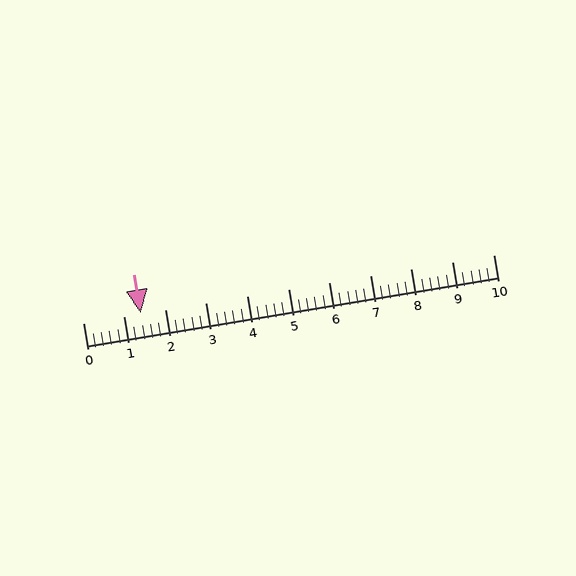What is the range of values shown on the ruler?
The ruler shows values from 0 to 10.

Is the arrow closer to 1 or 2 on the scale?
The arrow is closer to 1.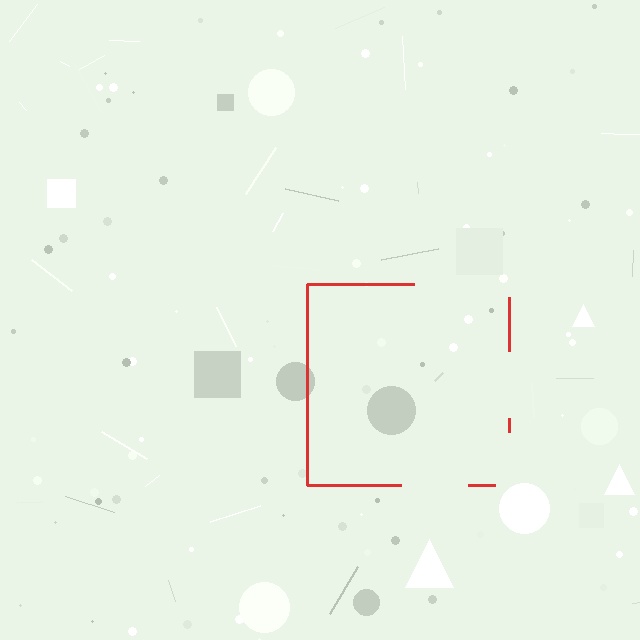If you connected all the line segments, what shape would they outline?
They would outline a square.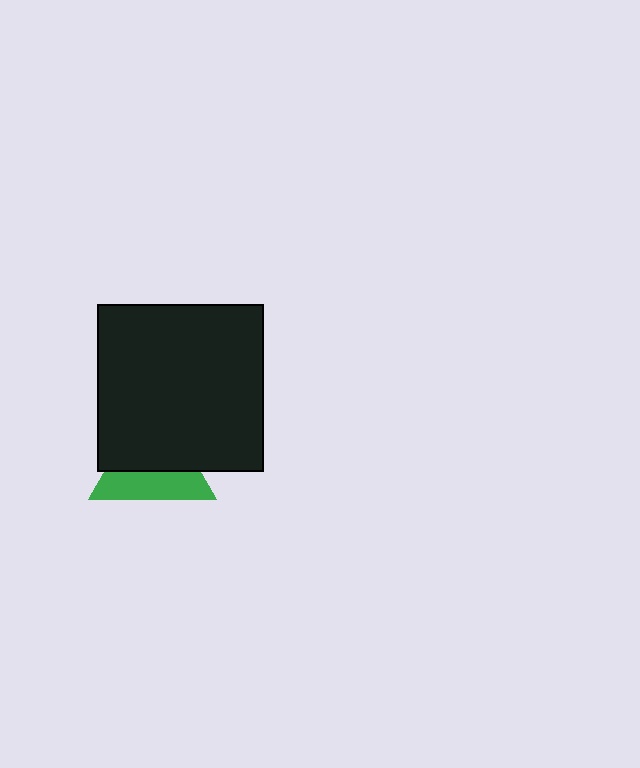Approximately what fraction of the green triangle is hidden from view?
Roughly 56% of the green triangle is hidden behind the black square.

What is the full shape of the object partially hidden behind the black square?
The partially hidden object is a green triangle.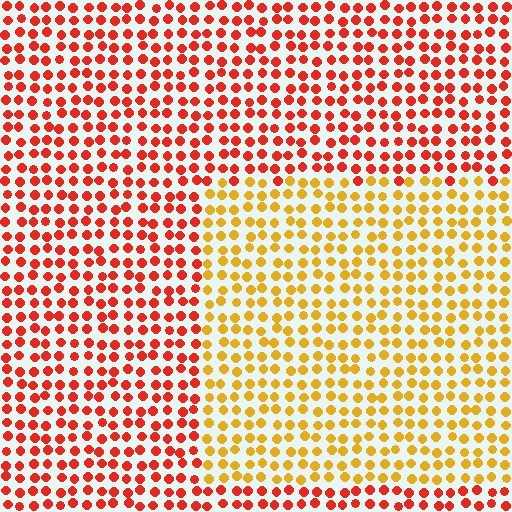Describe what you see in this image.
The image is filled with small red elements in a uniform arrangement. A rectangle-shaped region is visible where the elements are tinted to a slightly different hue, forming a subtle color boundary.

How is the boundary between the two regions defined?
The boundary is defined purely by a slight shift in hue (about 41 degrees). Spacing, size, and orientation are identical on both sides.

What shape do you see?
I see a rectangle.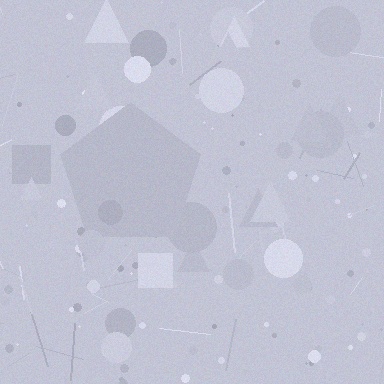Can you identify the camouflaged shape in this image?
The camouflaged shape is a pentagon.